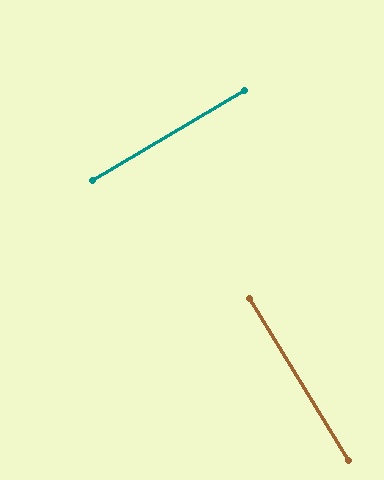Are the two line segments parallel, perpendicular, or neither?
Perpendicular — they meet at approximately 89°.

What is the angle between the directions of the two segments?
Approximately 89 degrees.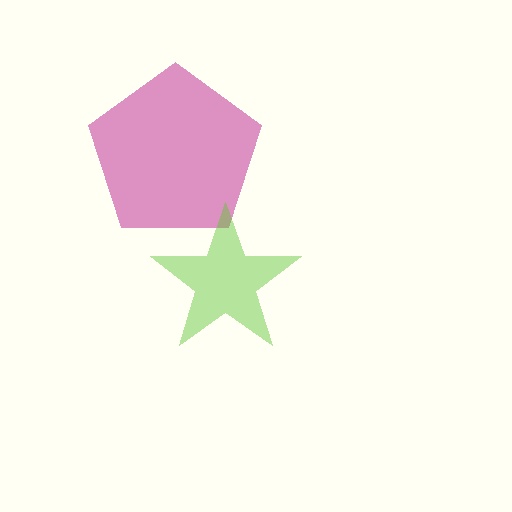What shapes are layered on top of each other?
The layered shapes are: a magenta pentagon, a lime star.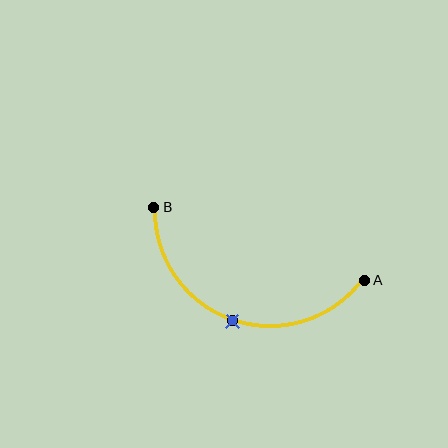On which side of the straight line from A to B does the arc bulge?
The arc bulges below the straight line connecting A and B.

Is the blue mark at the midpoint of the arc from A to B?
Yes. The blue mark lies on the arc at equal arc-length from both A and B — it is the arc midpoint.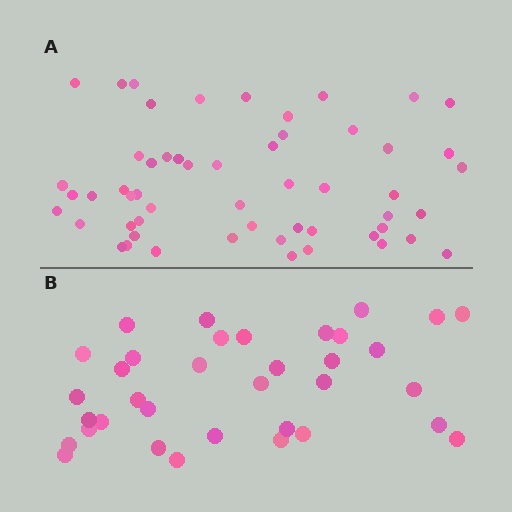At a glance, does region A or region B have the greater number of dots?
Region A (the top region) has more dots.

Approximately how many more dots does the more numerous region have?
Region A has approximately 20 more dots than region B.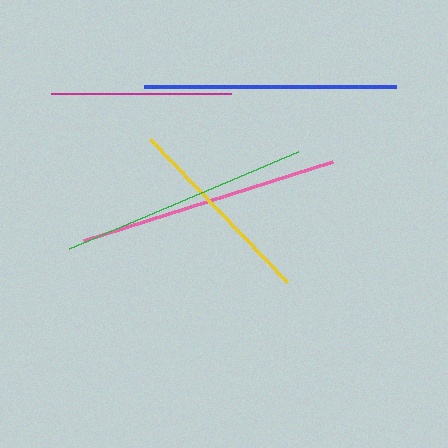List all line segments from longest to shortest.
From longest to shortest: pink, blue, green, yellow, magenta.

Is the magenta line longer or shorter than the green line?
The green line is longer than the magenta line.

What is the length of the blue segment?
The blue segment is approximately 252 pixels long.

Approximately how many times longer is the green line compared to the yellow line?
The green line is approximately 1.3 times the length of the yellow line.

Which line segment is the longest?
The pink line is the longest at approximately 261 pixels.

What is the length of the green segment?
The green segment is approximately 248 pixels long.